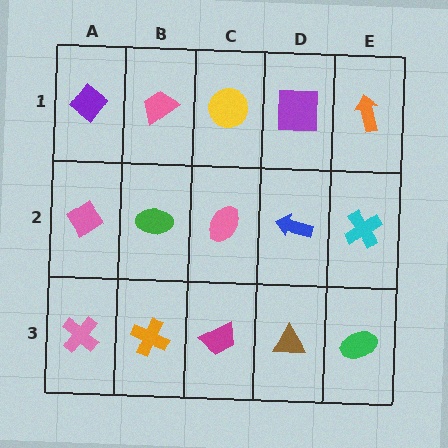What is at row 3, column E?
A green ellipse.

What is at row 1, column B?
A pink trapezoid.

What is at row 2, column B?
A green ellipse.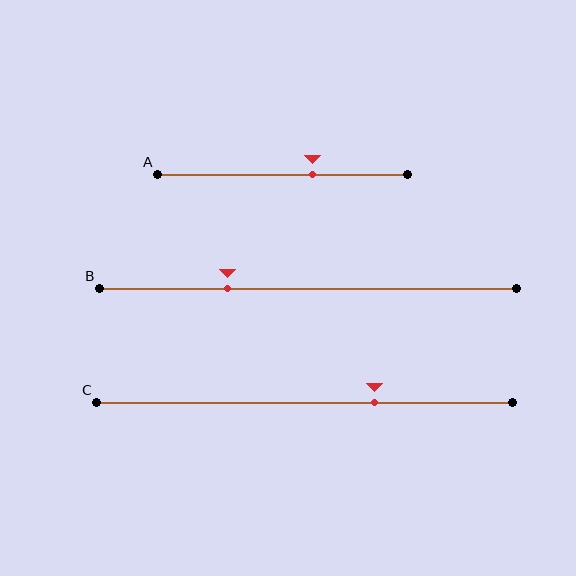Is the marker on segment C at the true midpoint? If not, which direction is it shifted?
No, the marker on segment C is shifted to the right by about 17% of the segment length.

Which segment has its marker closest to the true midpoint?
Segment A has its marker closest to the true midpoint.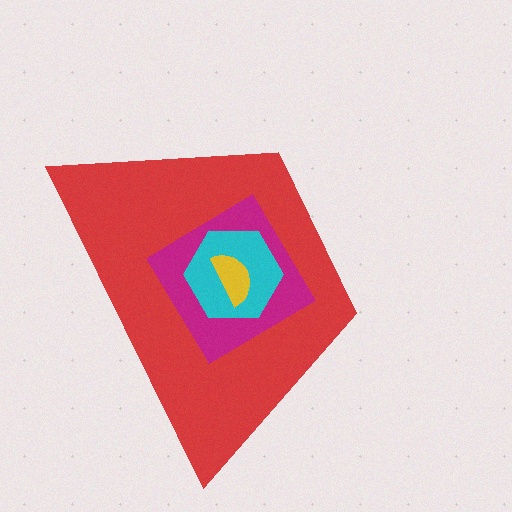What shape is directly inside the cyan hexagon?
The yellow semicircle.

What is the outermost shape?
The red trapezoid.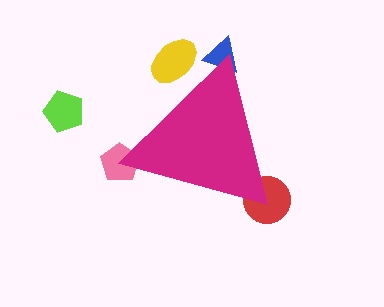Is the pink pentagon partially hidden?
Yes, the pink pentagon is partially hidden behind the magenta triangle.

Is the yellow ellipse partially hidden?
Yes, the yellow ellipse is partially hidden behind the magenta triangle.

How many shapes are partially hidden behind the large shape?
4 shapes are partially hidden.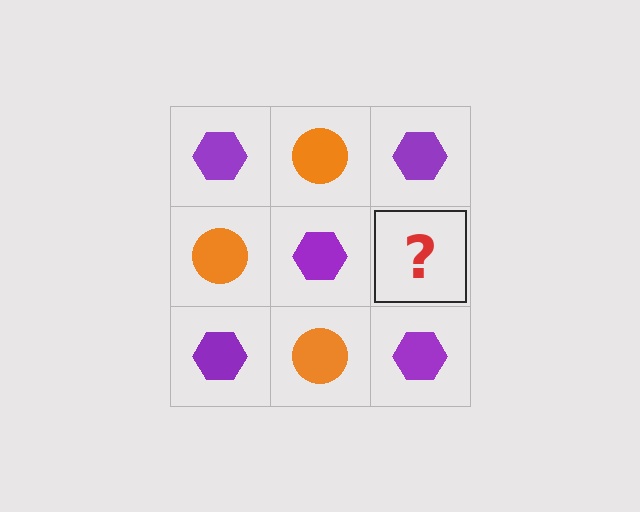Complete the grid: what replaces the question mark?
The question mark should be replaced with an orange circle.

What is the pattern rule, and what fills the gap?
The rule is that it alternates purple hexagon and orange circle in a checkerboard pattern. The gap should be filled with an orange circle.